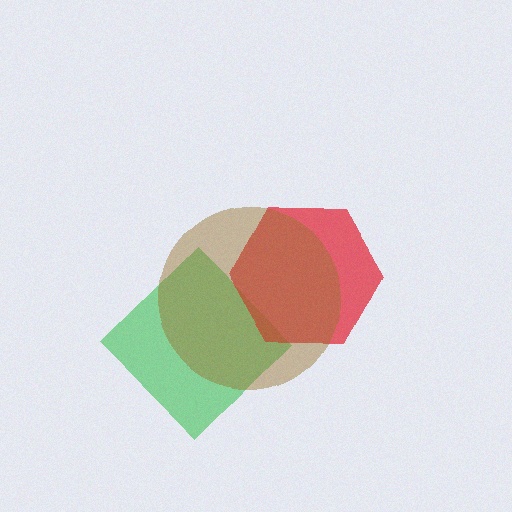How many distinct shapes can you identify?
There are 3 distinct shapes: a green diamond, a red hexagon, a brown circle.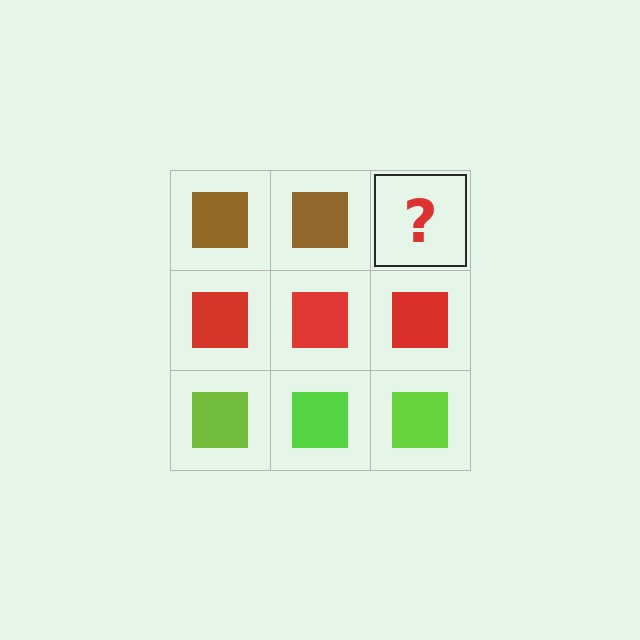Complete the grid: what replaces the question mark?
The question mark should be replaced with a brown square.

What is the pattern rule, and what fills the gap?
The rule is that each row has a consistent color. The gap should be filled with a brown square.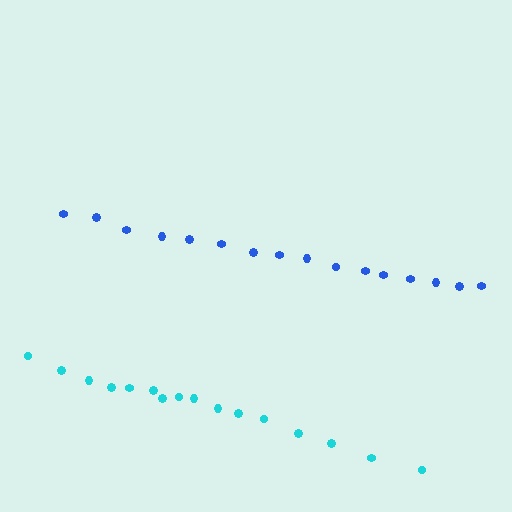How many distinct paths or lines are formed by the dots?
There are 2 distinct paths.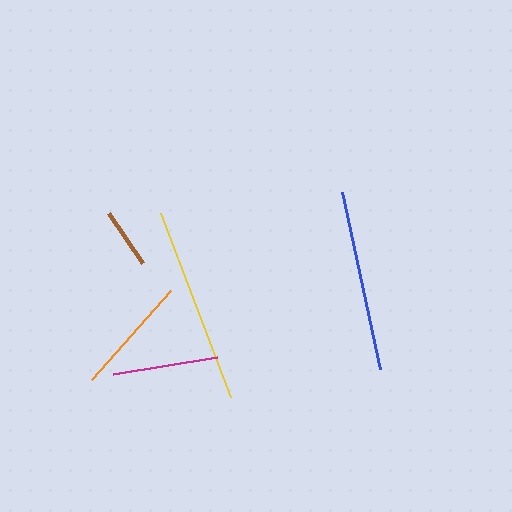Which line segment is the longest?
The yellow line is the longest at approximately 197 pixels.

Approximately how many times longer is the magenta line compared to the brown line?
The magenta line is approximately 1.8 times the length of the brown line.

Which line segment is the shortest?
The brown line is the shortest at approximately 60 pixels.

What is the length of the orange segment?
The orange segment is approximately 119 pixels long.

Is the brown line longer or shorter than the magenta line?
The magenta line is longer than the brown line.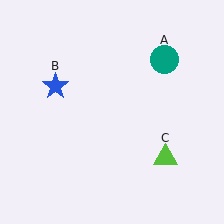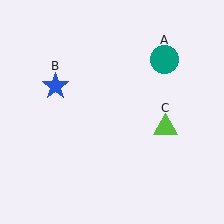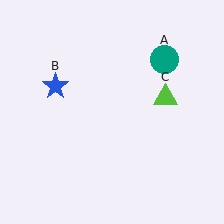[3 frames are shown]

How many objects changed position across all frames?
1 object changed position: lime triangle (object C).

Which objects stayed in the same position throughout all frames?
Teal circle (object A) and blue star (object B) remained stationary.